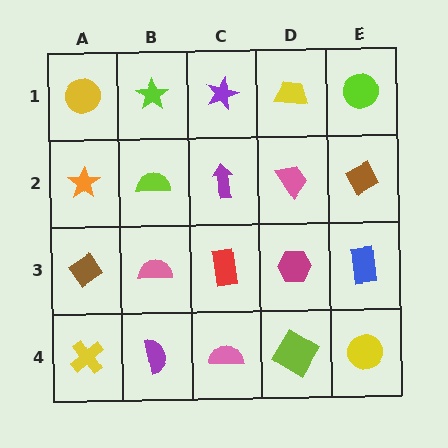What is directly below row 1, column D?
A pink trapezoid.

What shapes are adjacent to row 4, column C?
A red rectangle (row 3, column C), a purple semicircle (row 4, column B), a lime diamond (row 4, column D).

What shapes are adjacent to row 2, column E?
A lime circle (row 1, column E), a blue rectangle (row 3, column E), a pink trapezoid (row 2, column D).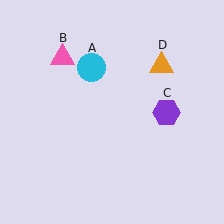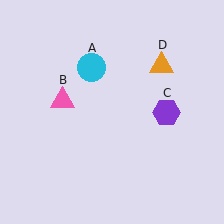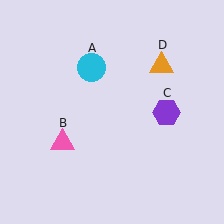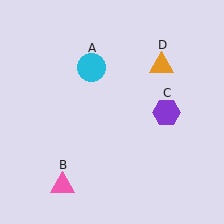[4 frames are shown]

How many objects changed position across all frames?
1 object changed position: pink triangle (object B).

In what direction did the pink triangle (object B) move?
The pink triangle (object B) moved down.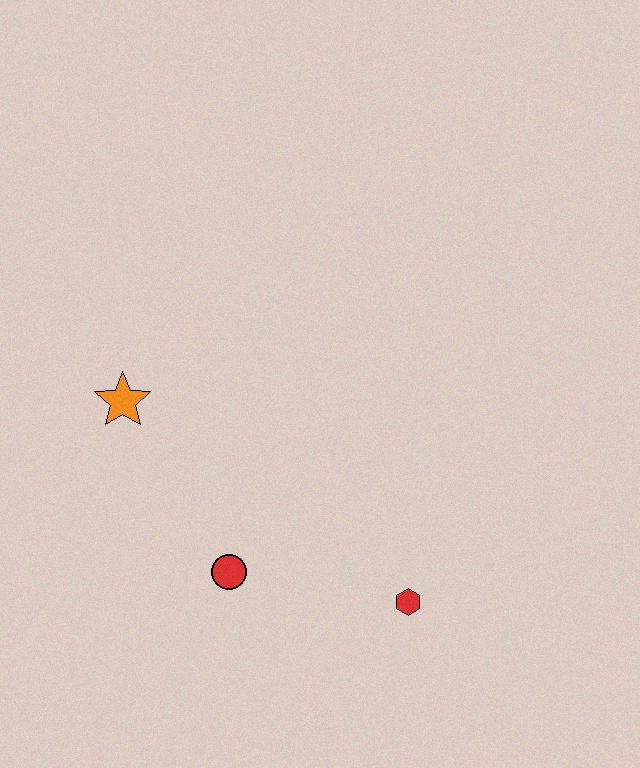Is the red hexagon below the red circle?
Yes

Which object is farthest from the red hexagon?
The orange star is farthest from the red hexagon.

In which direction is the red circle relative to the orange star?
The red circle is below the orange star.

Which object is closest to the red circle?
The red hexagon is closest to the red circle.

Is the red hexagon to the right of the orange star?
Yes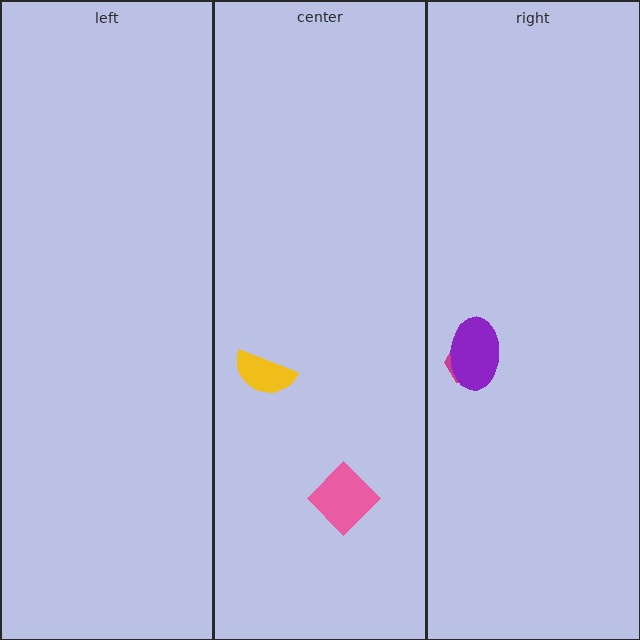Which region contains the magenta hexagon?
The right region.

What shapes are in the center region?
The yellow semicircle, the pink diamond.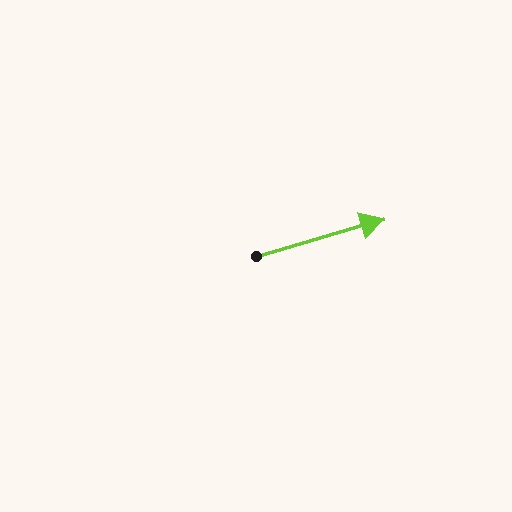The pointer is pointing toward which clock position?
Roughly 2 o'clock.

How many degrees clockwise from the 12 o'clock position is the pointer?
Approximately 74 degrees.